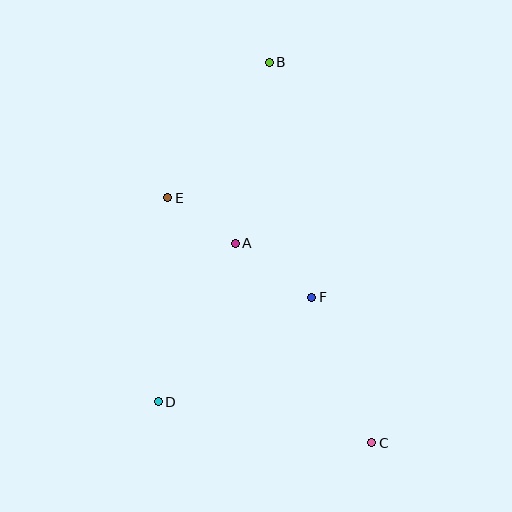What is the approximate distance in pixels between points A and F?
The distance between A and F is approximately 94 pixels.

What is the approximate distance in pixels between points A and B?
The distance between A and B is approximately 184 pixels.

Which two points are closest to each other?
Points A and E are closest to each other.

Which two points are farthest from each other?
Points B and C are farthest from each other.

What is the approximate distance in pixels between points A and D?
The distance between A and D is approximately 176 pixels.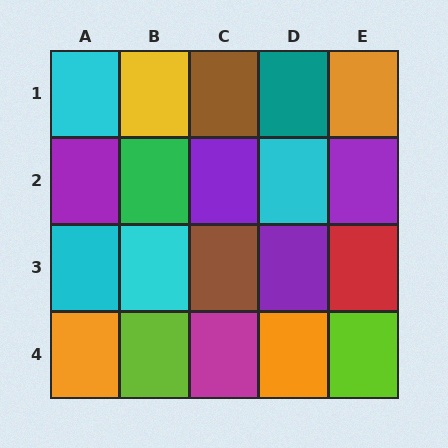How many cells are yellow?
1 cell is yellow.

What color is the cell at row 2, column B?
Green.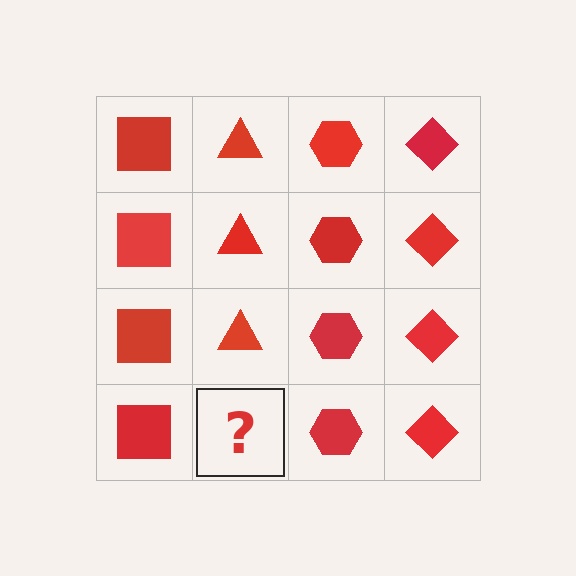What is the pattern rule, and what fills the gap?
The rule is that each column has a consistent shape. The gap should be filled with a red triangle.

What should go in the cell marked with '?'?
The missing cell should contain a red triangle.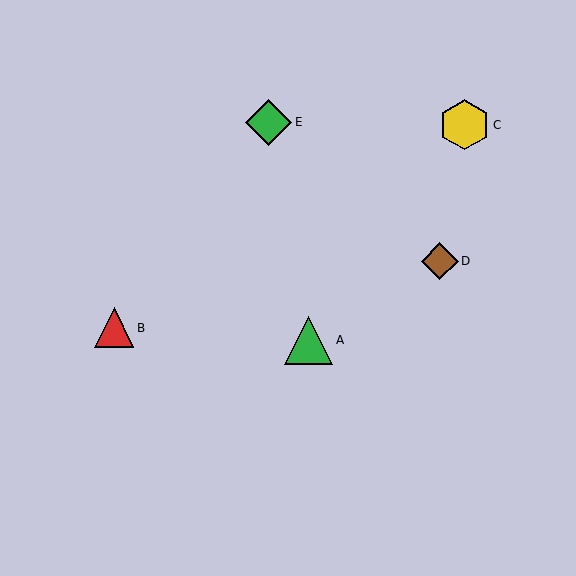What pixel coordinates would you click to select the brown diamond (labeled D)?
Click at (440, 261) to select the brown diamond D.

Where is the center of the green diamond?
The center of the green diamond is at (269, 123).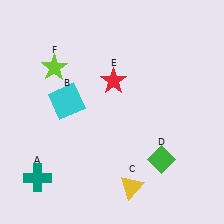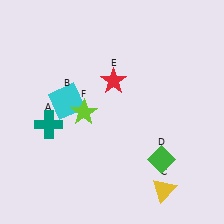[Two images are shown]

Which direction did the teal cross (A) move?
The teal cross (A) moved up.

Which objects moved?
The objects that moved are: the teal cross (A), the yellow triangle (C), the lime star (F).